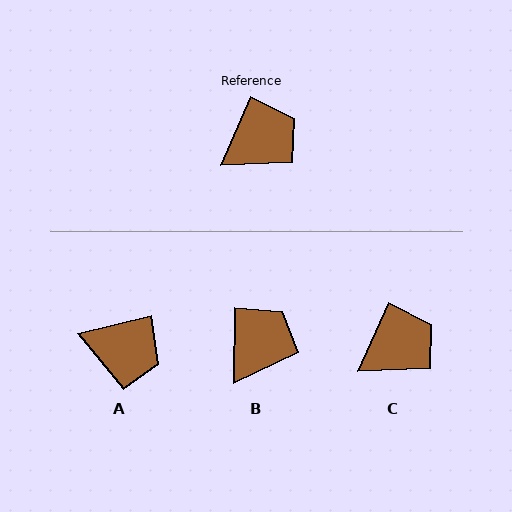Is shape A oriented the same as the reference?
No, it is off by about 53 degrees.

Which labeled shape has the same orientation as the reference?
C.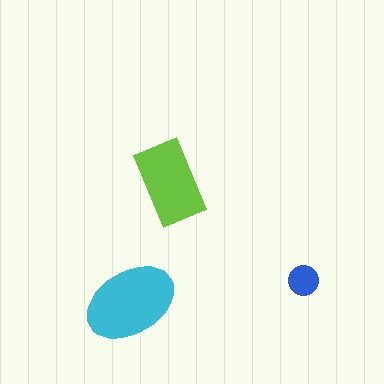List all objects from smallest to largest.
The blue circle, the lime rectangle, the cyan ellipse.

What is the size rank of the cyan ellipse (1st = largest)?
1st.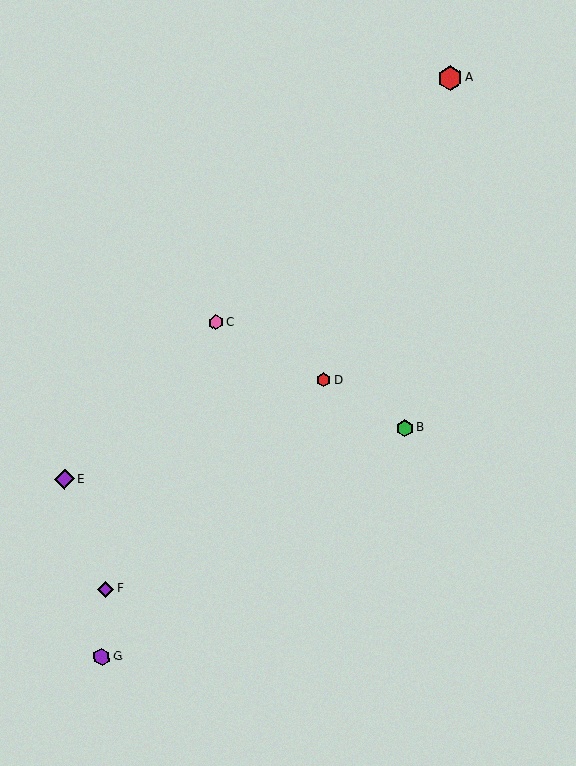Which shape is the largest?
The red hexagon (labeled A) is the largest.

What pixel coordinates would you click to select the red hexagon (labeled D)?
Click at (323, 380) to select the red hexagon D.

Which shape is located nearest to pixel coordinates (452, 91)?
The red hexagon (labeled A) at (450, 78) is nearest to that location.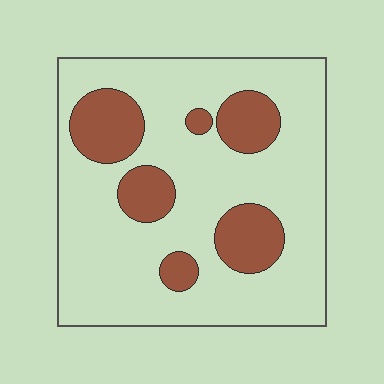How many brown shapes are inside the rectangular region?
6.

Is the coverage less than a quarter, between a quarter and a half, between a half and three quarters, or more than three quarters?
Less than a quarter.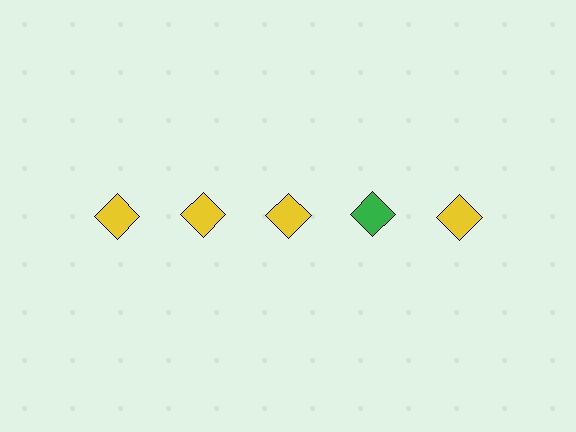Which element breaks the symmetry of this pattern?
The green diamond in the top row, second from right column breaks the symmetry. All other shapes are yellow diamonds.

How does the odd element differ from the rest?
It has a different color: green instead of yellow.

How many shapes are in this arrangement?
There are 5 shapes arranged in a grid pattern.